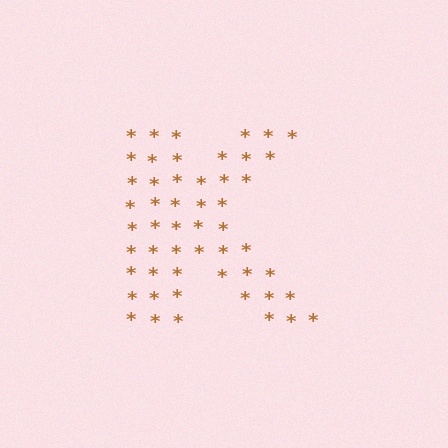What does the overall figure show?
The overall figure shows the letter K.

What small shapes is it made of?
It is made of small asterisks.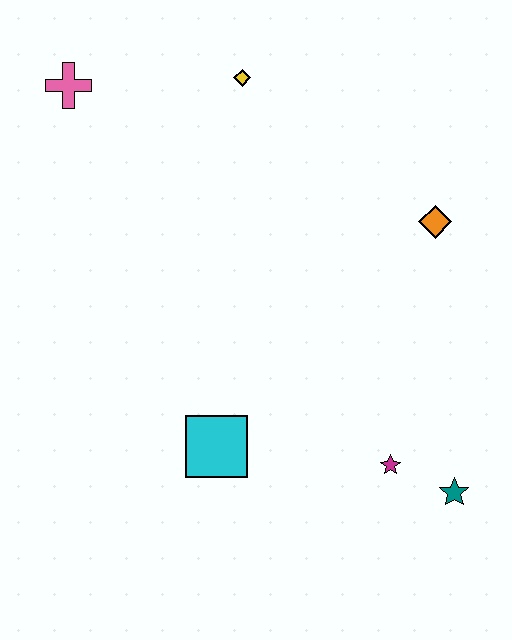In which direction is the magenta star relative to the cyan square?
The magenta star is to the right of the cyan square.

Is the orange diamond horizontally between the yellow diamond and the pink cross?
No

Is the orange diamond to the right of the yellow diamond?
Yes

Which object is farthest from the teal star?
The pink cross is farthest from the teal star.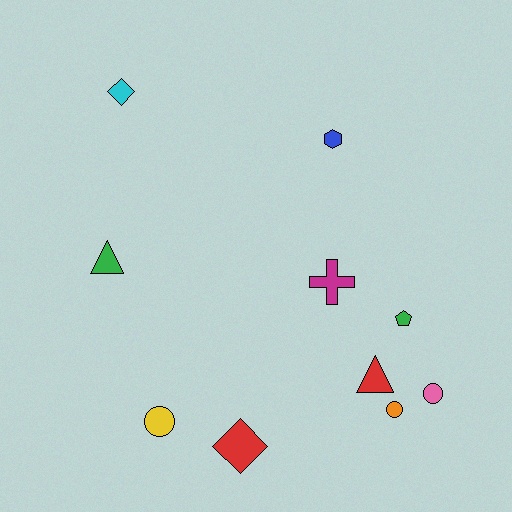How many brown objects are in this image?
There are no brown objects.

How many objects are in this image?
There are 10 objects.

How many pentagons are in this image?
There is 1 pentagon.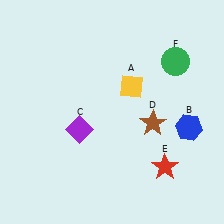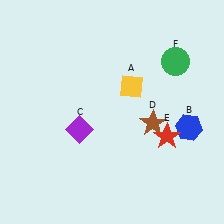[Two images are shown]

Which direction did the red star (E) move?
The red star (E) moved up.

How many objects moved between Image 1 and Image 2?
1 object moved between the two images.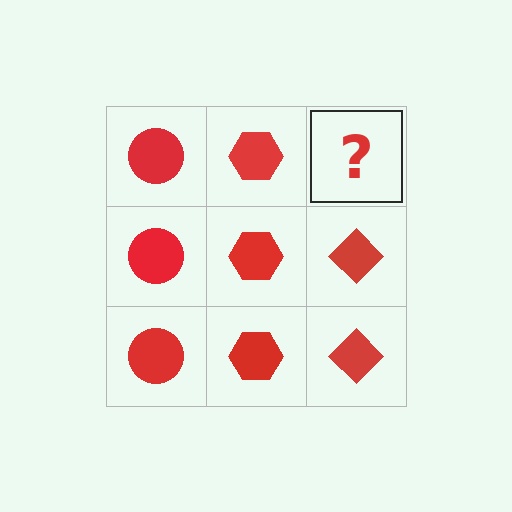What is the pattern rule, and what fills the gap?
The rule is that each column has a consistent shape. The gap should be filled with a red diamond.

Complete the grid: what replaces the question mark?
The question mark should be replaced with a red diamond.